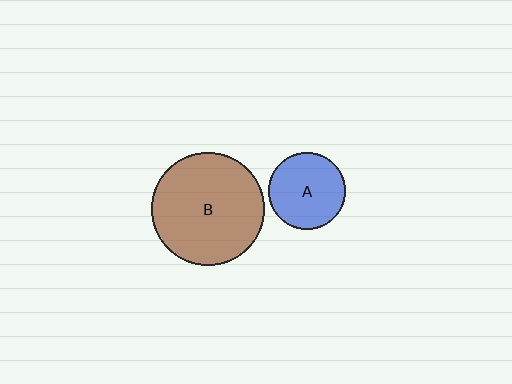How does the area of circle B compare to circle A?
Approximately 2.1 times.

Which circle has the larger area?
Circle B (brown).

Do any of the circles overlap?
No, none of the circles overlap.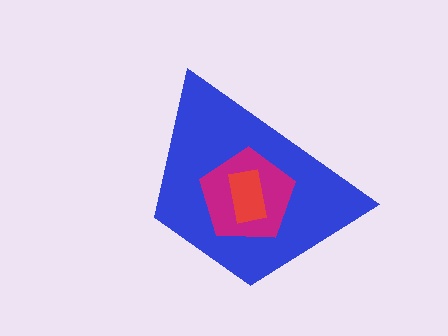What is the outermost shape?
The blue trapezoid.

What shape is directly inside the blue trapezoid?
The magenta pentagon.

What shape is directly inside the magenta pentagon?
The red rectangle.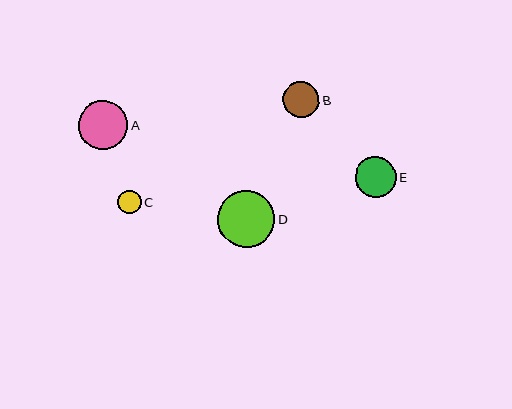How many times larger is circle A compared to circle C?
Circle A is approximately 2.1 times the size of circle C.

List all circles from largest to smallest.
From largest to smallest: D, A, E, B, C.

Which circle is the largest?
Circle D is the largest with a size of approximately 57 pixels.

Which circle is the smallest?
Circle C is the smallest with a size of approximately 23 pixels.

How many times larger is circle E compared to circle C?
Circle E is approximately 1.7 times the size of circle C.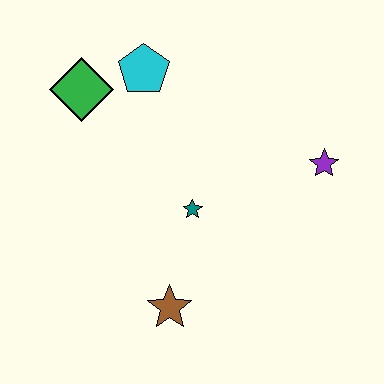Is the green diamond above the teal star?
Yes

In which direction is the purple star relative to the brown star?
The purple star is to the right of the brown star.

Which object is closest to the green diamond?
The cyan pentagon is closest to the green diamond.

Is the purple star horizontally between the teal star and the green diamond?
No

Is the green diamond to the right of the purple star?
No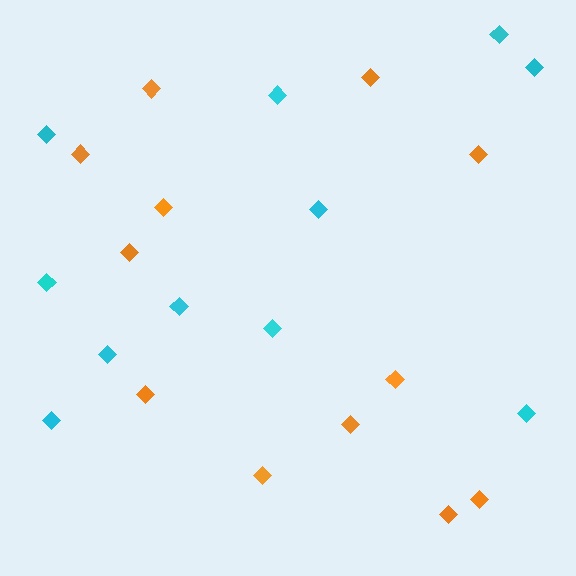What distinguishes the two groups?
There are 2 groups: one group of orange diamonds (12) and one group of cyan diamonds (11).